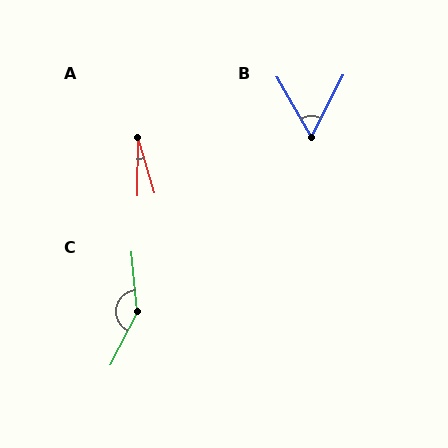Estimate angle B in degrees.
Approximately 56 degrees.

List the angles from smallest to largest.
A (17°), B (56°), C (148°).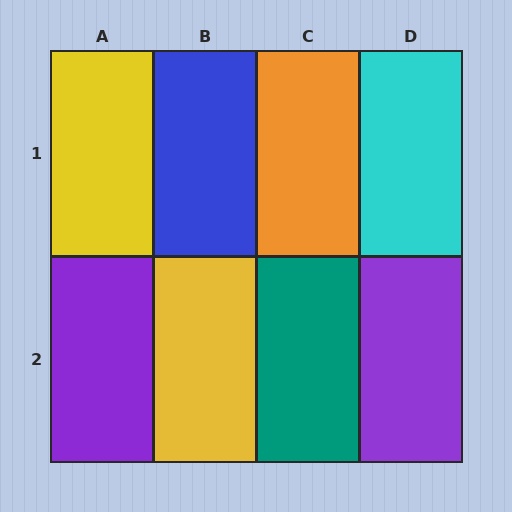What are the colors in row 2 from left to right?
Purple, yellow, teal, purple.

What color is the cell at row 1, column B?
Blue.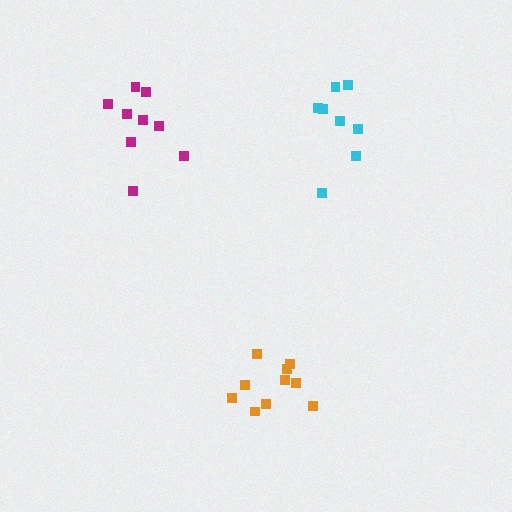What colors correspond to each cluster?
The clusters are colored: magenta, orange, cyan.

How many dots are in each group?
Group 1: 9 dots, Group 2: 10 dots, Group 3: 8 dots (27 total).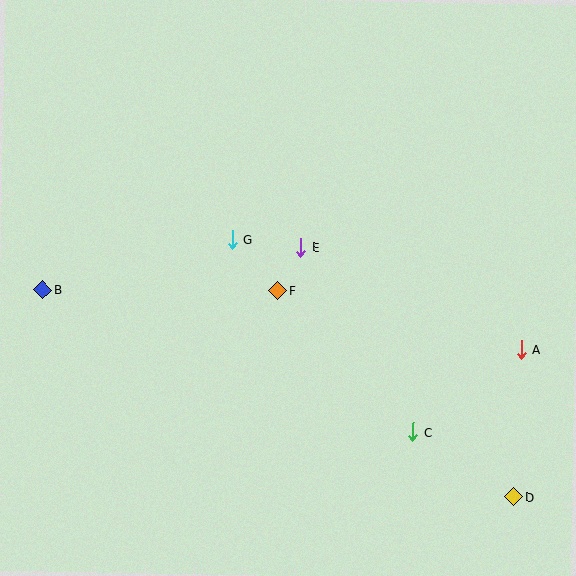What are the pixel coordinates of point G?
Point G is at (232, 240).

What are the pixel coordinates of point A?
Point A is at (521, 350).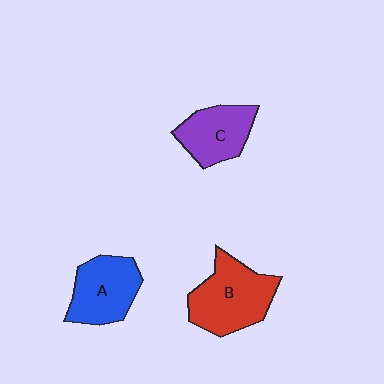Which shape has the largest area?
Shape B (red).